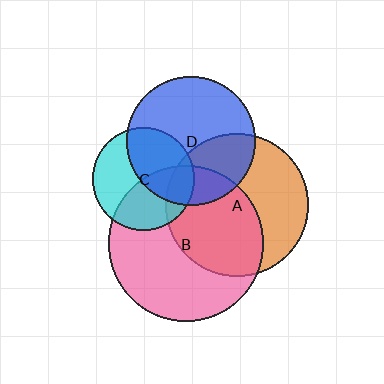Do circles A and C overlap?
Yes.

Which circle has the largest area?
Circle B (pink).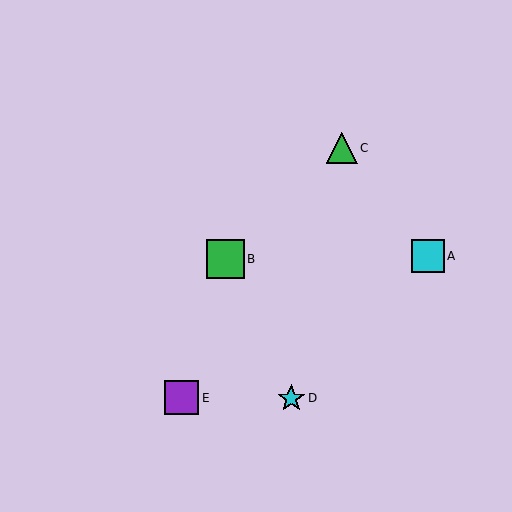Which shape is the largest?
The green square (labeled B) is the largest.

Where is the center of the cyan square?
The center of the cyan square is at (428, 256).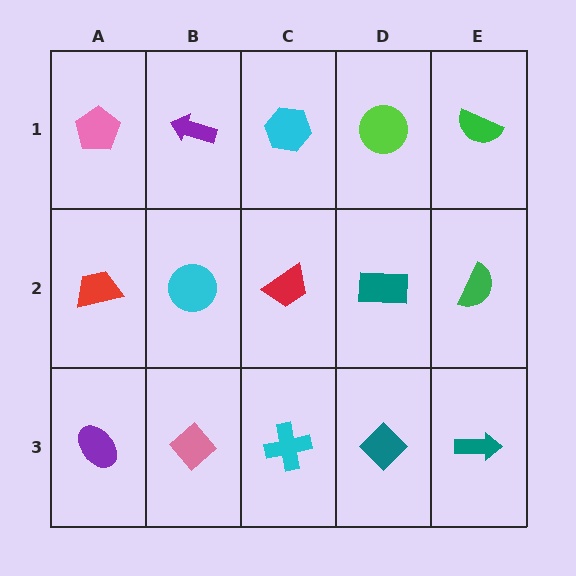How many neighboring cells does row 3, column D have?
3.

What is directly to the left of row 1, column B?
A pink pentagon.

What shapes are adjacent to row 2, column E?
A green semicircle (row 1, column E), a teal arrow (row 3, column E), a teal rectangle (row 2, column D).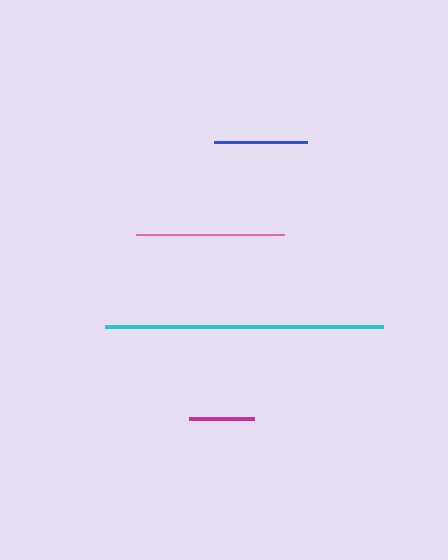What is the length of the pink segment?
The pink segment is approximately 148 pixels long.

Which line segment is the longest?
The cyan line is the longest at approximately 278 pixels.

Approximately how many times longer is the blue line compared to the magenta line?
The blue line is approximately 1.4 times the length of the magenta line.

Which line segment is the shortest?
The magenta line is the shortest at approximately 65 pixels.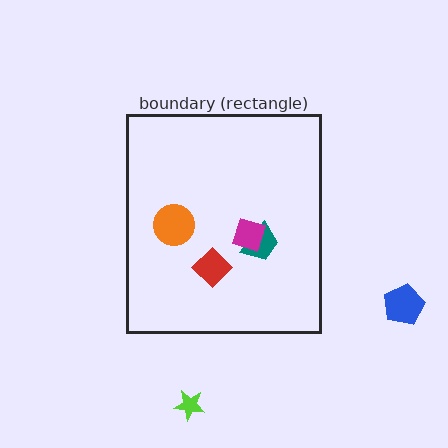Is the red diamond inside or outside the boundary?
Inside.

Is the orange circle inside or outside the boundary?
Inside.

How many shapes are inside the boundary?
4 inside, 2 outside.